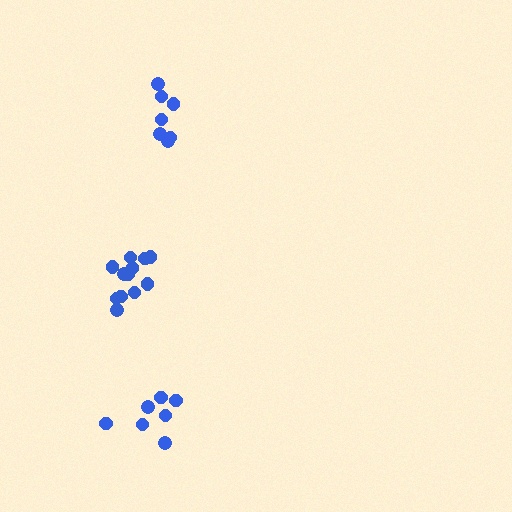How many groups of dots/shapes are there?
There are 3 groups.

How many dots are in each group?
Group 1: 12 dots, Group 2: 7 dots, Group 3: 7 dots (26 total).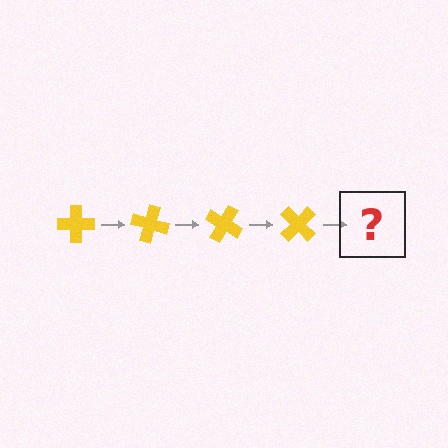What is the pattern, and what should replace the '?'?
The pattern is that the cross rotates 15 degrees each step. The '?' should be a yellow cross rotated 60 degrees.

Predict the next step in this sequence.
The next step is a yellow cross rotated 60 degrees.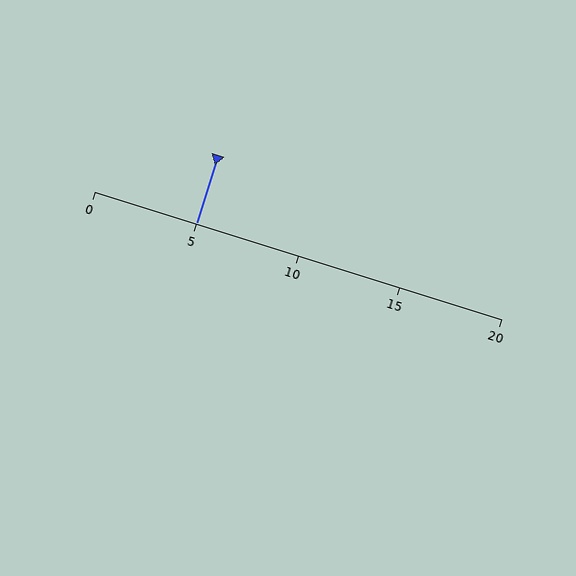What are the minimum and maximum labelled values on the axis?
The axis runs from 0 to 20.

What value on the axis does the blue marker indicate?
The marker indicates approximately 5.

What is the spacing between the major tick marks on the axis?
The major ticks are spaced 5 apart.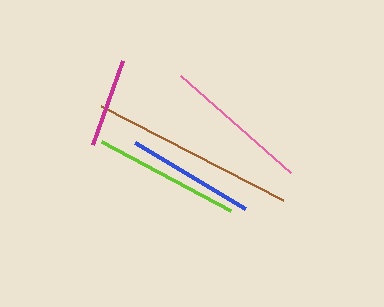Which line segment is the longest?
The brown line is the longest at approximately 204 pixels.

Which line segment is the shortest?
The magenta line is the shortest at approximately 89 pixels.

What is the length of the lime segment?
The lime segment is approximately 146 pixels long.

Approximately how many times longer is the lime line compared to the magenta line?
The lime line is approximately 1.6 times the length of the magenta line.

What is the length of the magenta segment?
The magenta segment is approximately 89 pixels long.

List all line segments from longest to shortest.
From longest to shortest: brown, pink, lime, blue, magenta.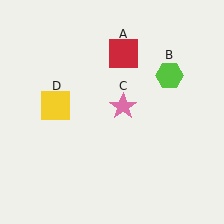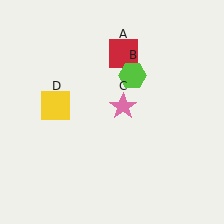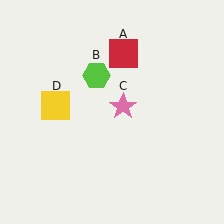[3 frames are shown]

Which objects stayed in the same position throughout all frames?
Red square (object A) and pink star (object C) and yellow square (object D) remained stationary.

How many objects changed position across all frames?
1 object changed position: lime hexagon (object B).